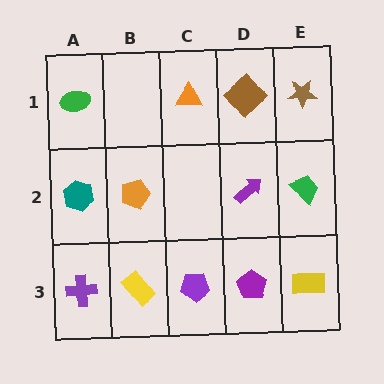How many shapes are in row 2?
4 shapes.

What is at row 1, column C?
An orange triangle.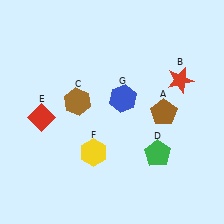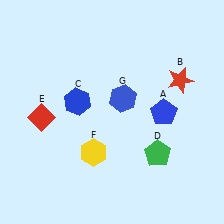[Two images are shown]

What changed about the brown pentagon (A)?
In Image 1, A is brown. In Image 2, it changed to blue.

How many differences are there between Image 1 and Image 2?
There are 2 differences between the two images.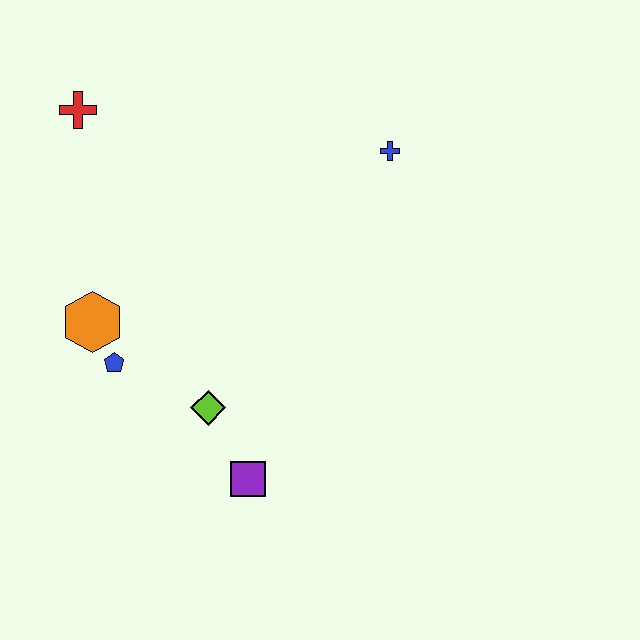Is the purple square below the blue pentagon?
Yes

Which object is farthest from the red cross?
The purple square is farthest from the red cross.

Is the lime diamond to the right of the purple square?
No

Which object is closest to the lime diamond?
The purple square is closest to the lime diamond.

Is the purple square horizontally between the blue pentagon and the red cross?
No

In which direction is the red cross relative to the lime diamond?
The red cross is above the lime diamond.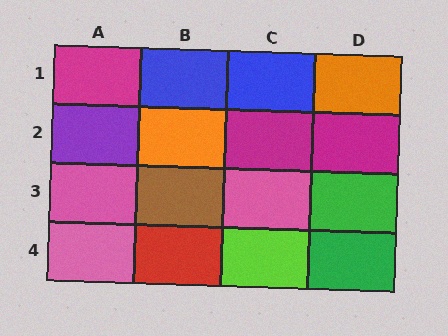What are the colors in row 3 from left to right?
Pink, brown, pink, green.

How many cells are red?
1 cell is red.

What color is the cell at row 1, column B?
Blue.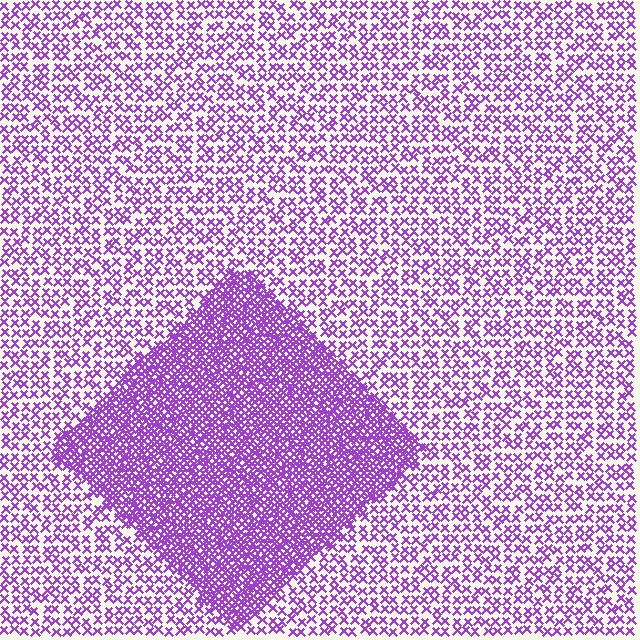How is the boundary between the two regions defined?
The boundary is defined by a change in element density (approximately 2.5x ratio). All elements are the same color, size, and shape.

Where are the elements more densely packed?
The elements are more densely packed inside the diamond boundary.